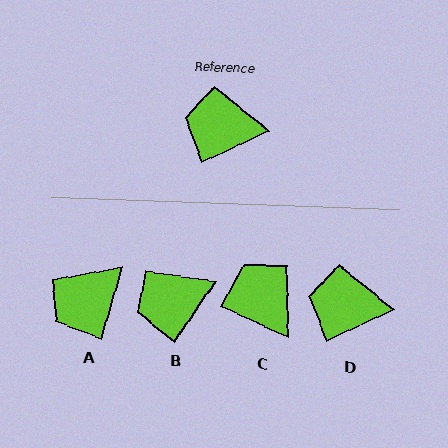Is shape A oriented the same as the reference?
No, it is off by about 49 degrees.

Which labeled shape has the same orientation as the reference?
D.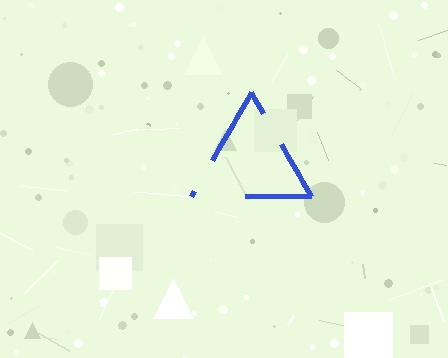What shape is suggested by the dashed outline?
The dashed outline suggests a triangle.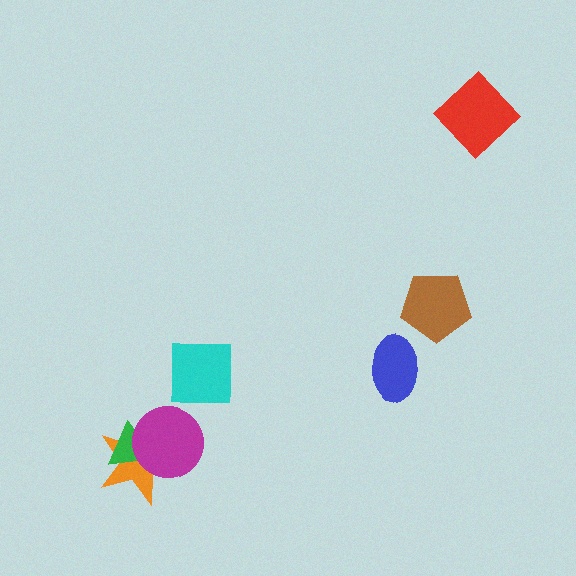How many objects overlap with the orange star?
2 objects overlap with the orange star.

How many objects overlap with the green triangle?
2 objects overlap with the green triangle.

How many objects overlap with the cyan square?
0 objects overlap with the cyan square.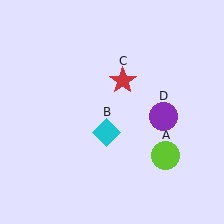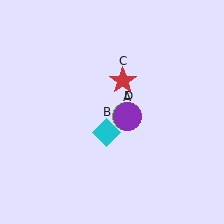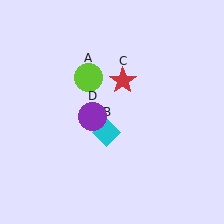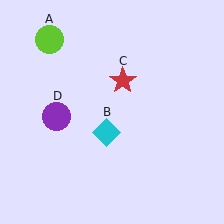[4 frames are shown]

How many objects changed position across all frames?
2 objects changed position: lime circle (object A), purple circle (object D).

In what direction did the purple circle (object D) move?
The purple circle (object D) moved left.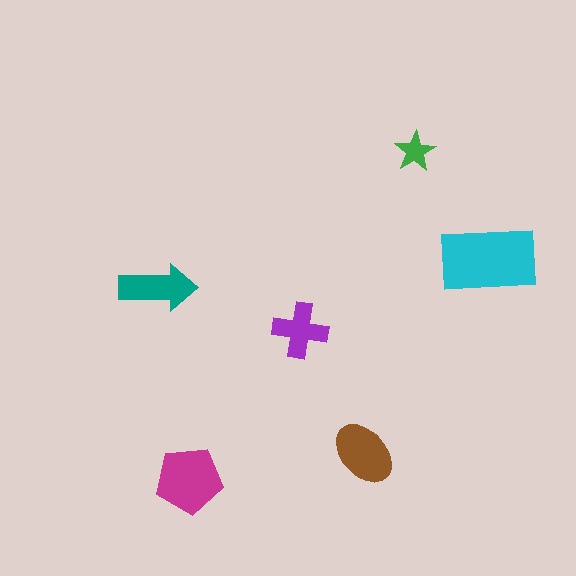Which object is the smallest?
The green star.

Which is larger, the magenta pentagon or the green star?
The magenta pentagon.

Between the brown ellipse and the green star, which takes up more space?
The brown ellipse.